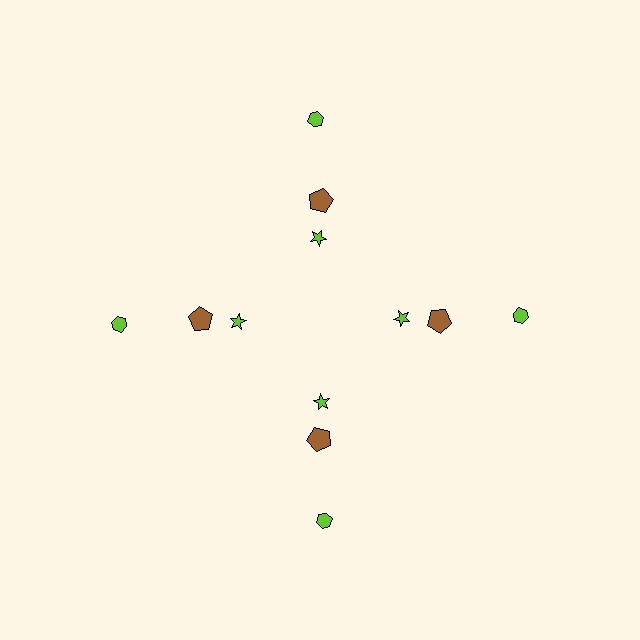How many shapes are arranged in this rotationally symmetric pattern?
There are 12 shapes, arranged in 4 groups of 3.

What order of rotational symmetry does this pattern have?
This pattern has 4-fold rotational symmetry.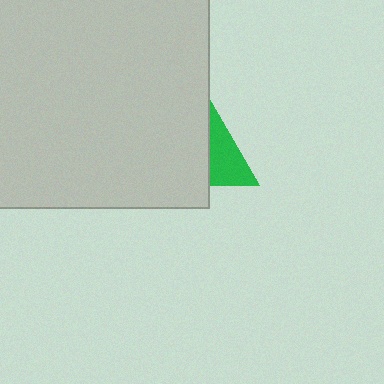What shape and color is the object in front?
The object in front is a light gray rectangle.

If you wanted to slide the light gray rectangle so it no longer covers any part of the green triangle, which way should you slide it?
Slide it left — that is the most direct way to separate the two shapes.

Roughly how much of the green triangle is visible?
A small part of it is visible (roughly 32%).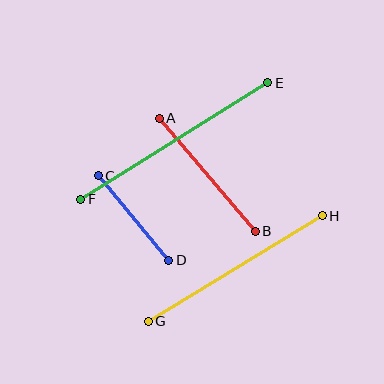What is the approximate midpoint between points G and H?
The midpoint is at approximately (235, 269) pixels.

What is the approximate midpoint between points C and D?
The midpoint is at approximately (133, 218) pixels.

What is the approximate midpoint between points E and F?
The midpoint is at approximately (174, 141) pixels.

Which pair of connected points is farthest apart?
Points E and F are farthest apart.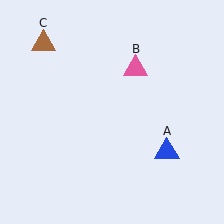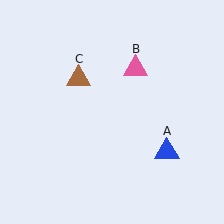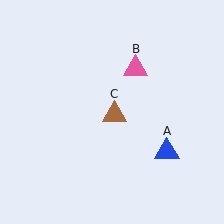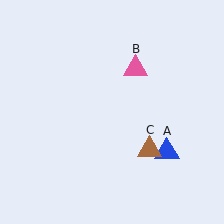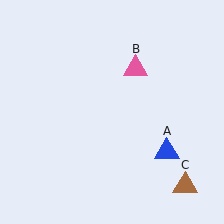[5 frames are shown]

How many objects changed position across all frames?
1 object changed position: brown triangle (object C).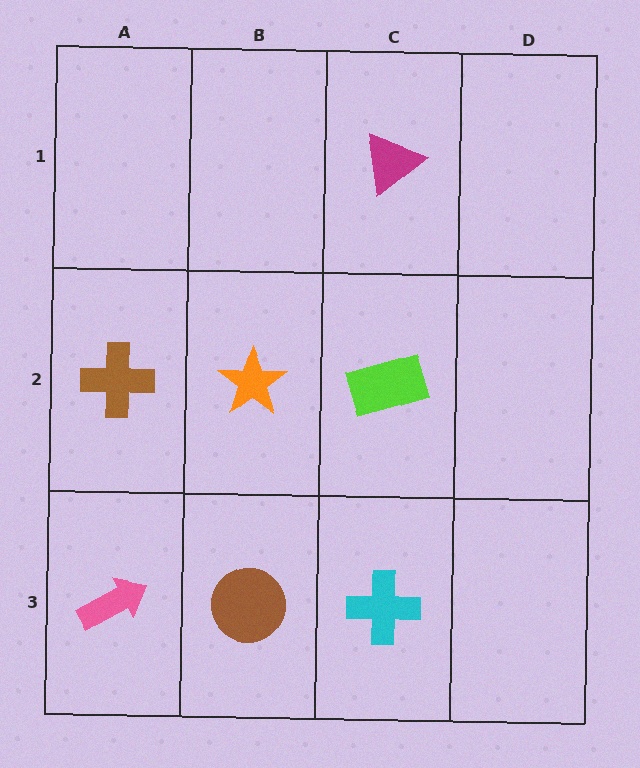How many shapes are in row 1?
1 shape.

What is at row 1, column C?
A magenta triangle.